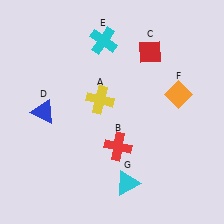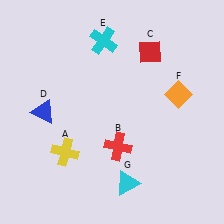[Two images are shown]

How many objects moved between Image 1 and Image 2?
1 object moved between the two images.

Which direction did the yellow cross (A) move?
The yellow cross (A) moved down.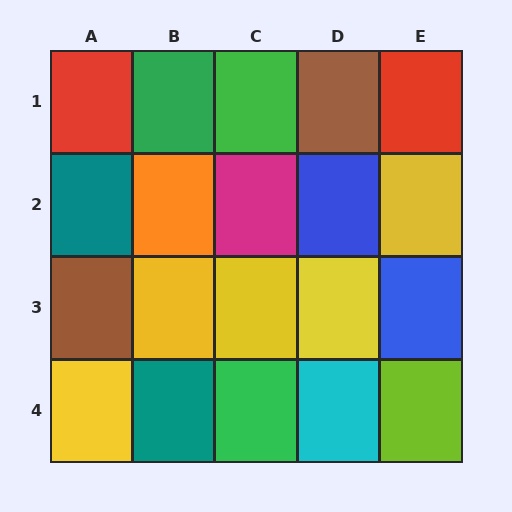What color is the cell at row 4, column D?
Cyan.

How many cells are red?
2 cells are red.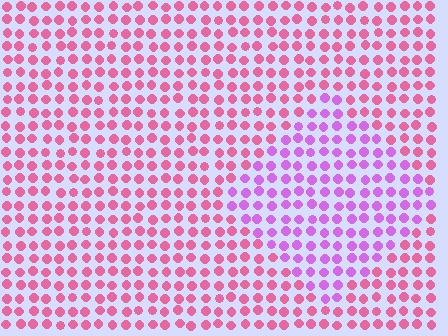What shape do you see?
I see a diamond.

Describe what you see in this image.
The image is filled with small pink elements in a uniform arrangement. A diamond-shaped region is visible where the elements are tinted to a slightly different hue, forming a subtle color boundary.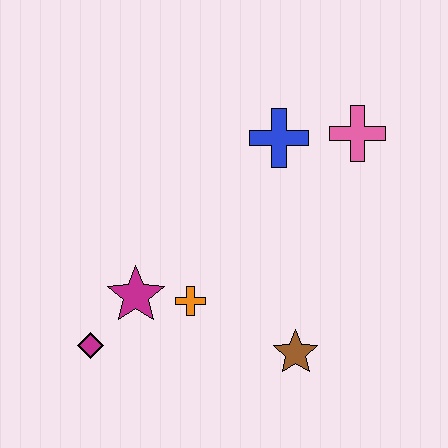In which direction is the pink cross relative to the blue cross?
The pink cross is to the right of the blue cross.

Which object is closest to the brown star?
The orange cross is closest to the brown star.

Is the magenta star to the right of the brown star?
No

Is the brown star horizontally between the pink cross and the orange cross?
Yes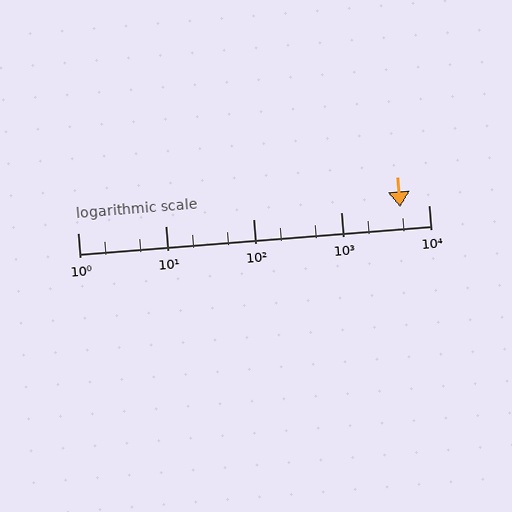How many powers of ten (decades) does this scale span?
The scale spans 4 decades, from 1 to 10000.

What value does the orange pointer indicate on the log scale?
The pointer indicates approximately 4700.